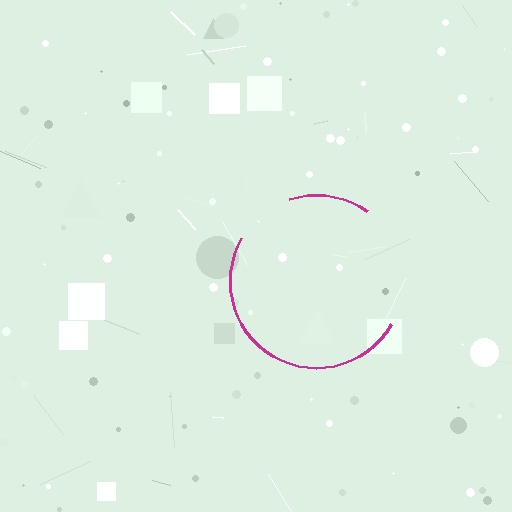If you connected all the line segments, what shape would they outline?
They would outline a circle.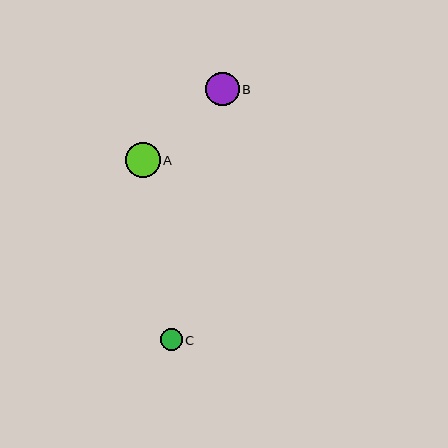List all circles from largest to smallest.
From largest to smallest: A, B, C.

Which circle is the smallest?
Circle C is the smallest with a size of approximately 22 pixels.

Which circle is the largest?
Circle A is the largest with a size of approximately 35 pixels.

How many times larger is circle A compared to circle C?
Circle A is approximately 1.6 times the size of circle C.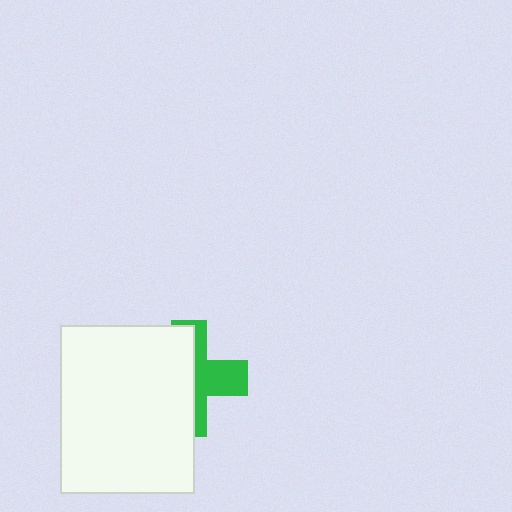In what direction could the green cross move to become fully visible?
The green cross could move right. That would shift it out from behind the white rectangle entirely.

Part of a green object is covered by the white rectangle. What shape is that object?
It is a cross.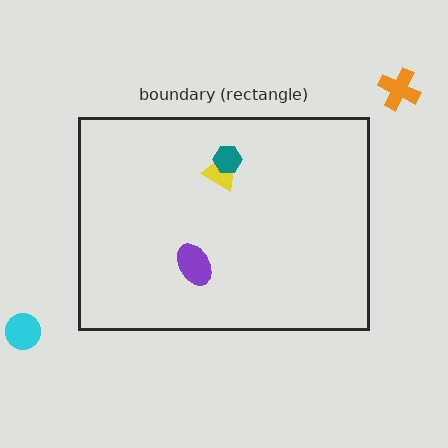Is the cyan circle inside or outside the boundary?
Outside.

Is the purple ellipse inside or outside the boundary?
Inside.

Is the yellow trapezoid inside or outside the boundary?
Inside.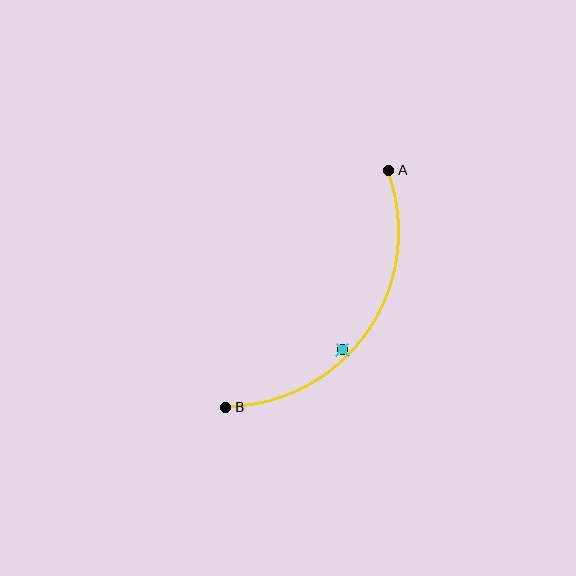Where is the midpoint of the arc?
The arc midpoint is the point on the curve farthest from the straight line joining A and B. It sits below and to the right of that line.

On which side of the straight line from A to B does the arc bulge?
The arc bulges below and to the right of the straight line connecting A and B.